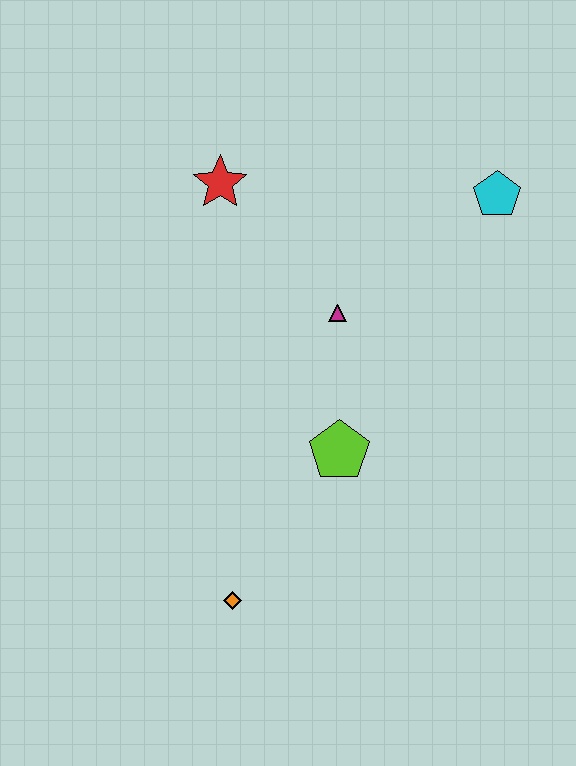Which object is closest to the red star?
The magenta triangle is closest to the red star.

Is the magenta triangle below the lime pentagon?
No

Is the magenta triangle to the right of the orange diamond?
Yes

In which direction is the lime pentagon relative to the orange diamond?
The lime pentagon is above the orange diamond.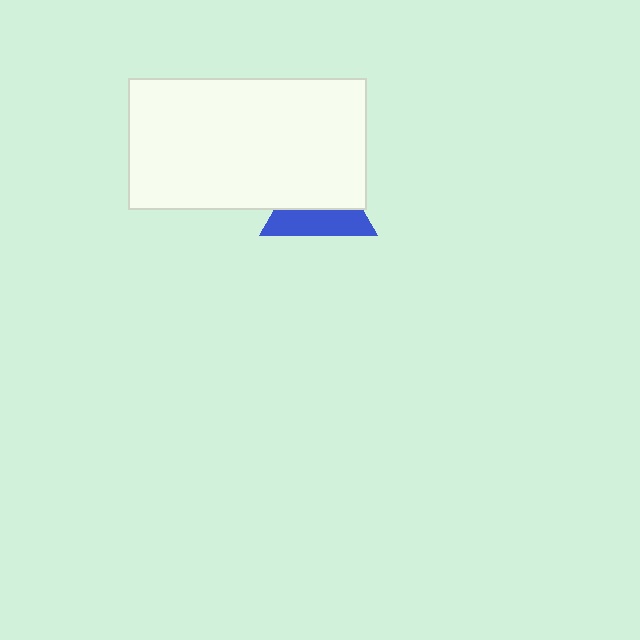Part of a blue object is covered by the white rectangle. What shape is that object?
It is a triangle.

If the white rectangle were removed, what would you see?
You would see the complete blue triangle.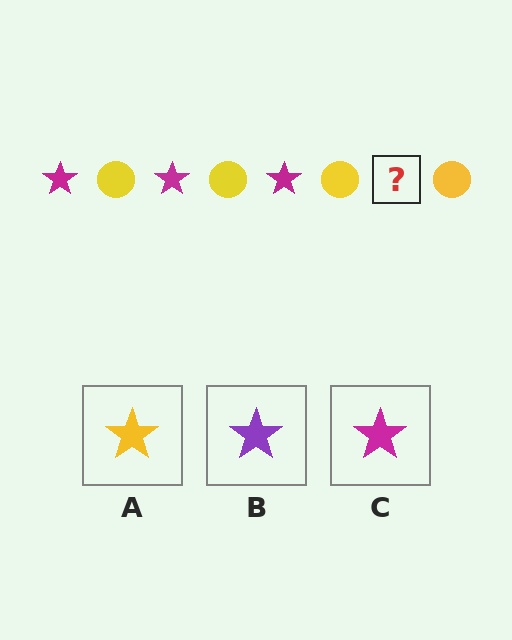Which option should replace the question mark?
Option C.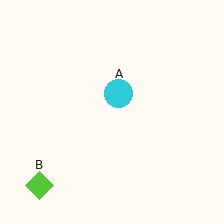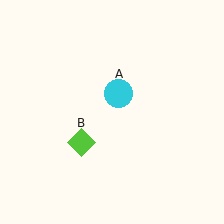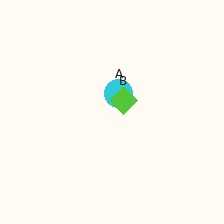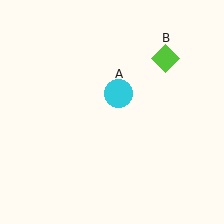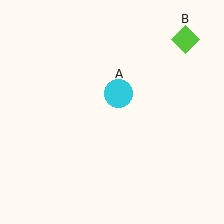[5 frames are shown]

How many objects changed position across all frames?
1 object changed position: lime diamond (object B).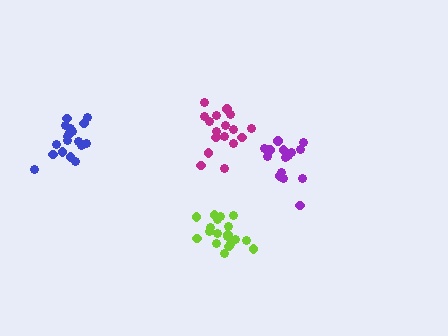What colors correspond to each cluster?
The clusters are colored: magenta, lime, blue, purple.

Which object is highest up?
The magenta cluster is topmost.